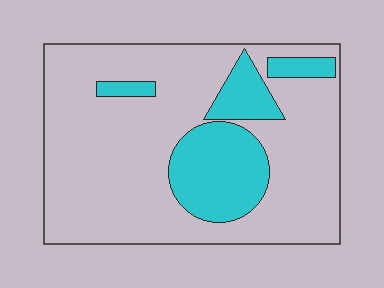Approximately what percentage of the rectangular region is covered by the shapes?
Approximately 25%.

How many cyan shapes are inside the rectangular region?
4.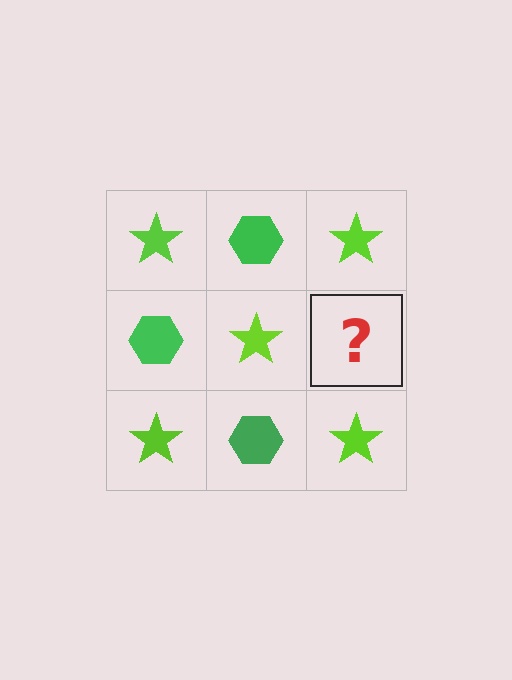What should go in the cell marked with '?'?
The missing cell should contain a green hexagon.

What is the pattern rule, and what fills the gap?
The rule is that it alternates lime star and green hexagon in a checkerboard pattern. The gap should be filled with a green hexagon.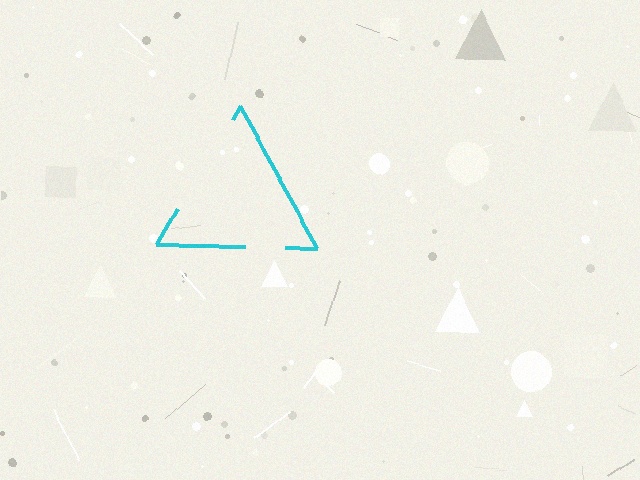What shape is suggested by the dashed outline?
The dashed outline suggests a triangle.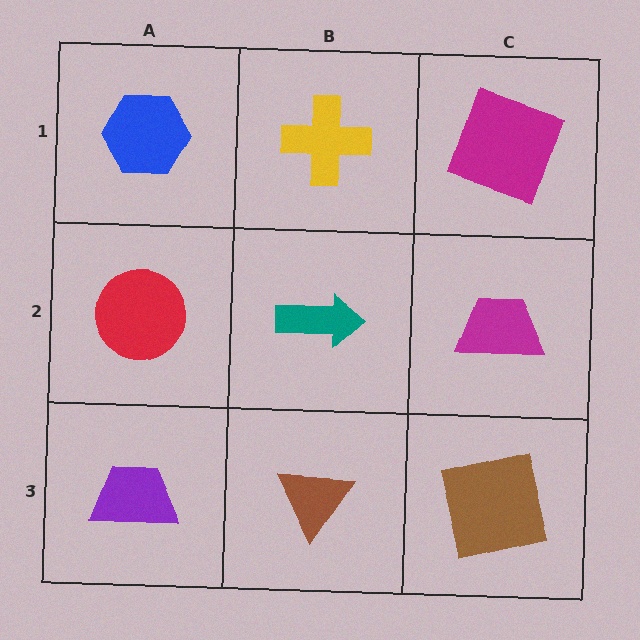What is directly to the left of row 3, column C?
A brown triangle.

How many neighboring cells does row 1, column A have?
2.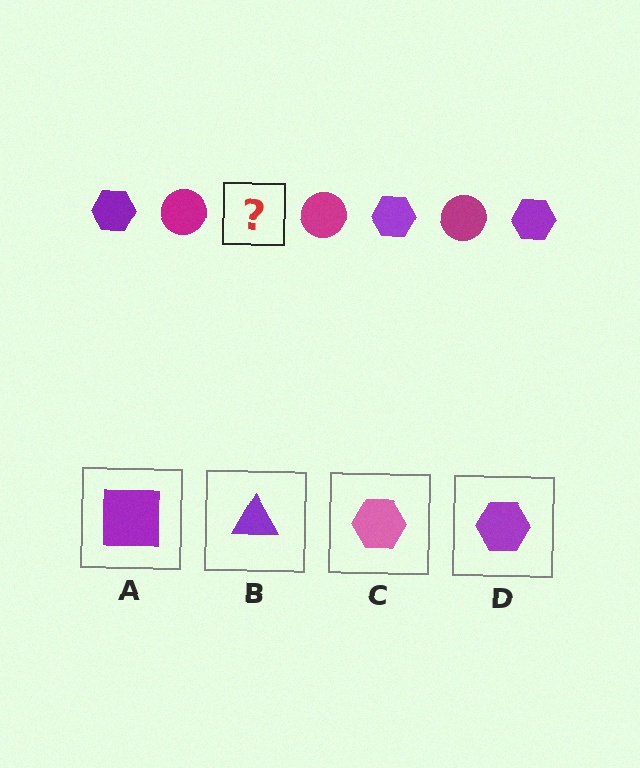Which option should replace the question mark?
Option D.